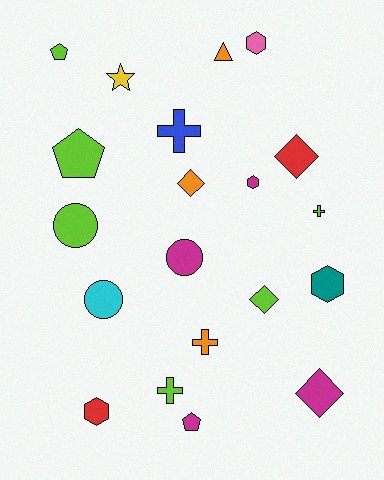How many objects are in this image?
There are 20 objects.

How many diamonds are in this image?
There are 4 diamonds.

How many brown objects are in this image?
There are no brown objects.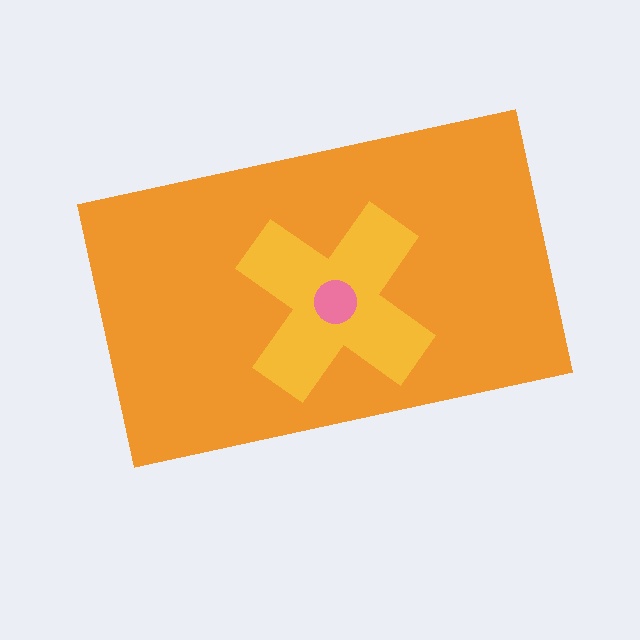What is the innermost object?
The pink circle.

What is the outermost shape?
The orange rectangle.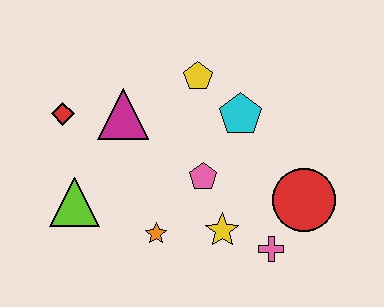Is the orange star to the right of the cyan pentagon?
No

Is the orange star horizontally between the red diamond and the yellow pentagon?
Yes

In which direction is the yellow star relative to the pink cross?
The yellow star is to the left of the pink cross.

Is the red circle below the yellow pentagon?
Yes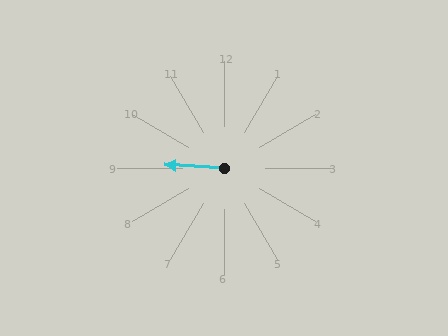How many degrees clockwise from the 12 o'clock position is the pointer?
Approximately 273 degrees.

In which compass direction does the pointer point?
West.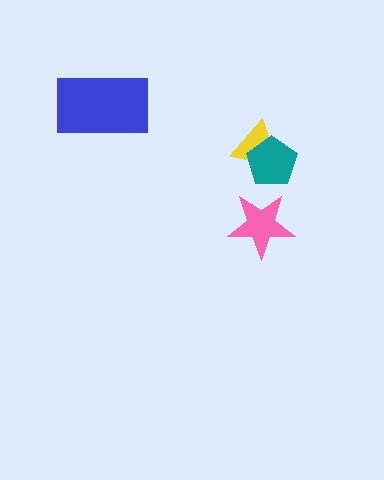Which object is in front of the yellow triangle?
The teal pentagon is in front of the yellow triangle.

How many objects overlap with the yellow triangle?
1 object overlaps with the yellow triangle.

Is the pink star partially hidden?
No, no other shape covers it.